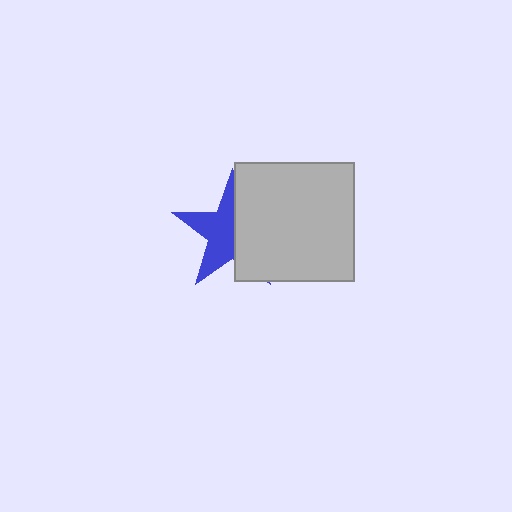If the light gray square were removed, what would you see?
You would see the complete blue star.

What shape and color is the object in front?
The object in front is a light gray square.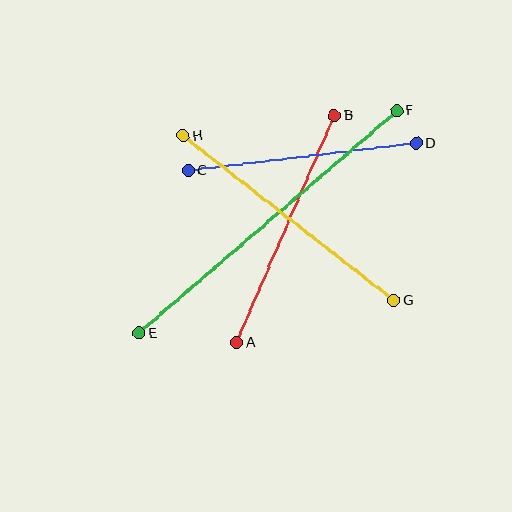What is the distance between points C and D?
The distance is approximately 230 pixels.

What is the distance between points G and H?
The distance is approximately 267 pixels.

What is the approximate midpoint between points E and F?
The midpoint is at approximately (268, 222) pixels.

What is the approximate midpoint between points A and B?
The midpoint is at approximately (286, 229) pixels.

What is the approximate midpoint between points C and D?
The midpoint is at approximately (302, 157) pixels.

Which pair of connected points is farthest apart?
Points E and F are farthest apart.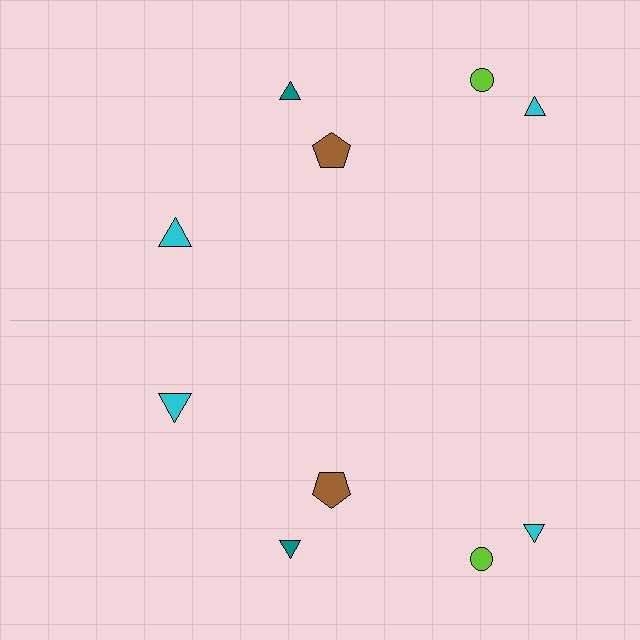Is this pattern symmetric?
Yes, this pattern has bilateral (reflection) symmetry.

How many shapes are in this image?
There are 10 shapes in this image.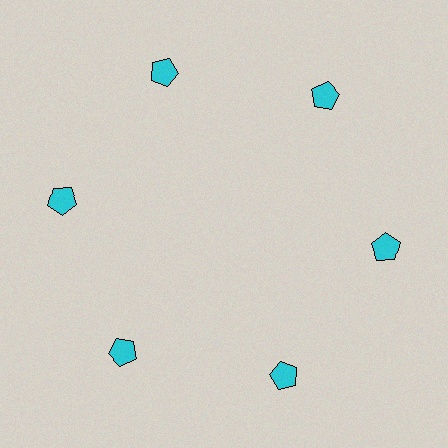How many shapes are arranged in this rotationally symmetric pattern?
There are 6 shapes, arranged in 6 groups of 1.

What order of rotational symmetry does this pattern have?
This pattern has 6-fold rotational symmetry.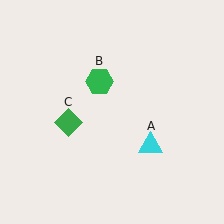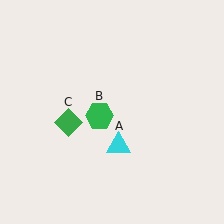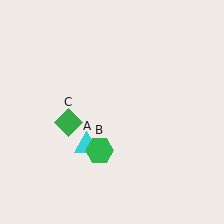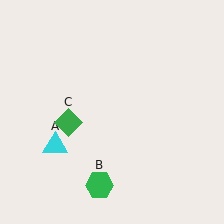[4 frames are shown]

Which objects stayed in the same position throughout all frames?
Green diamond (object C) remained stationary.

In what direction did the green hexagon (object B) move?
The green hexagon (object B) moved down.